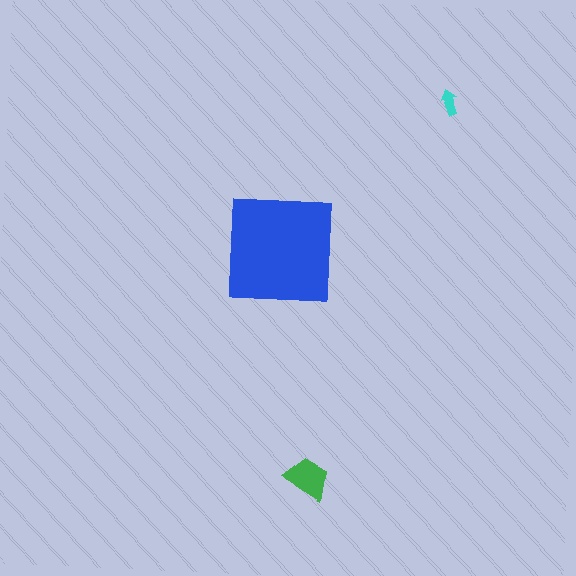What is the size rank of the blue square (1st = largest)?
1st.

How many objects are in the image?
There are 3 objects in the image.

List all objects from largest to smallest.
The blue square, the green trapezoid, the cyan arrow.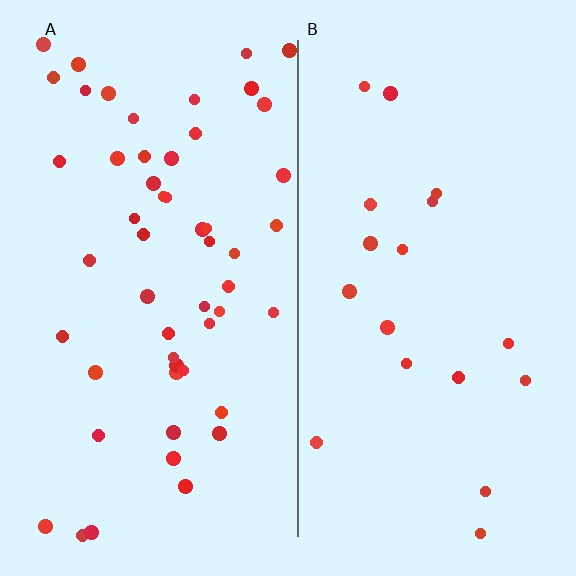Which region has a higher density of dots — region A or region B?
A (the left).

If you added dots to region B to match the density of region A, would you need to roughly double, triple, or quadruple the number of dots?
Approximately triple.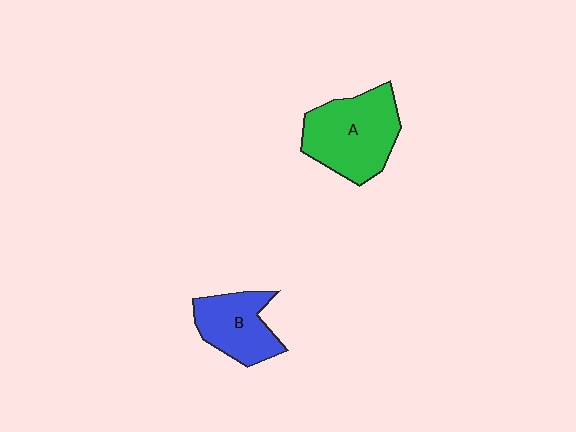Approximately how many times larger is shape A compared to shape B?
Approximately 1.4 times.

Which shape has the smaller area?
Shape B (blue).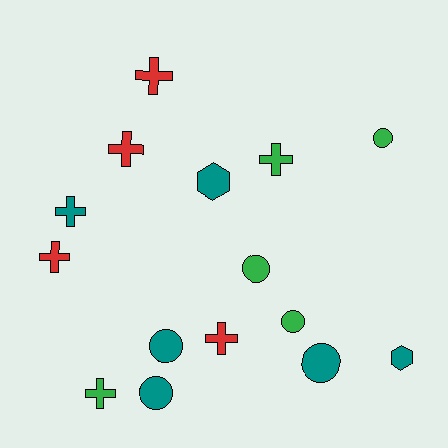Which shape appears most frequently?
Cross, with 7 objects.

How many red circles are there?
There are no red circles.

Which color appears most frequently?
Teal, with 6 objects.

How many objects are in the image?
There are 15 objects.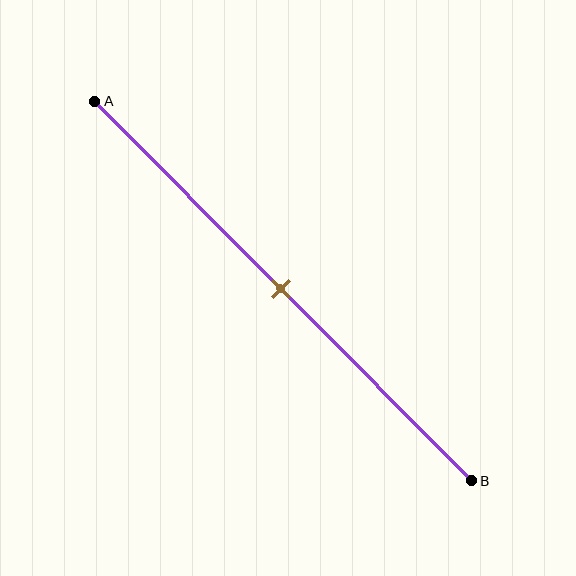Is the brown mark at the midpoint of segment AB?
Yes, the mark is approximately at the midpoint.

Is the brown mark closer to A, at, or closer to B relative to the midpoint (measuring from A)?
The brown mark is approximately at the midpoint of segment AB.